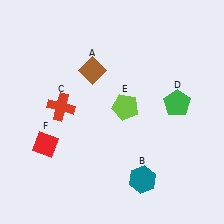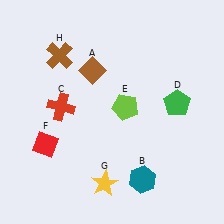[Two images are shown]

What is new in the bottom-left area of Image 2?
A yellow star (G) was added in the bottom-left area of Image 2.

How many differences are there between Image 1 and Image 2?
There are 2 differences between the two images.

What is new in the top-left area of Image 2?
A brown cross (H) was added in the top-left area of Image 2.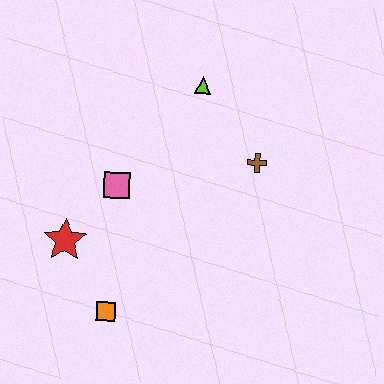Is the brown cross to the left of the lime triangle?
No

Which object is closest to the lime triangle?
The brown cross is closest to the lime triangle.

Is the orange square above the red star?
No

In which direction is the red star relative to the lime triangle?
The red star is below the lime triangle.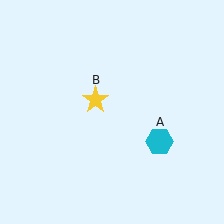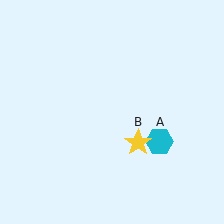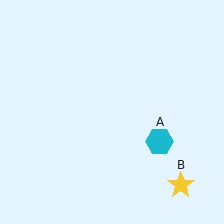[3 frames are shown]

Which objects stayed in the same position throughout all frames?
Cyan hexagon (object A) remained stationary.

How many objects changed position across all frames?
1 object changed position: yellow star (object B).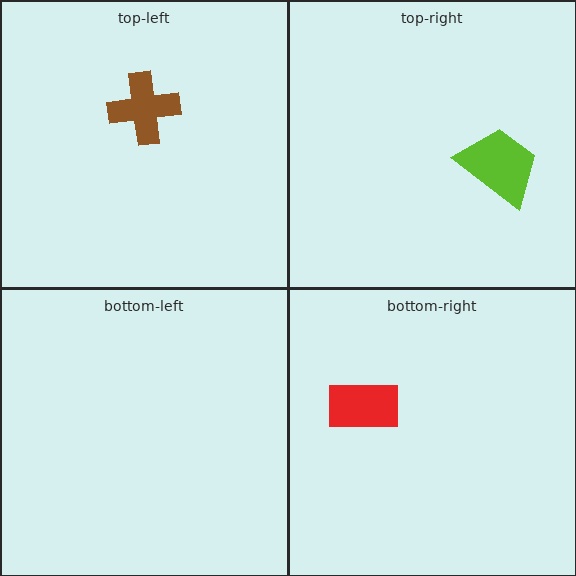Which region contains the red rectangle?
The bottom-right region.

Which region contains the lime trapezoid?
The top-right region.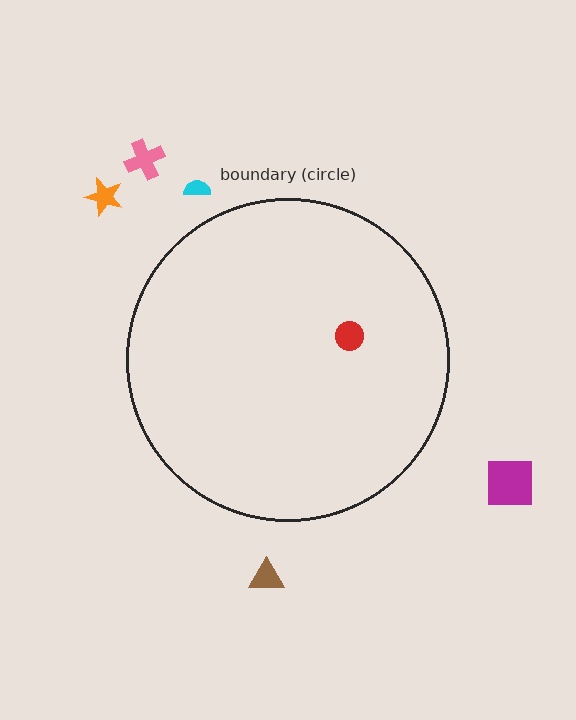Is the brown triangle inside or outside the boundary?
Outside.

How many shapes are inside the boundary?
1 inside, 5 outside.